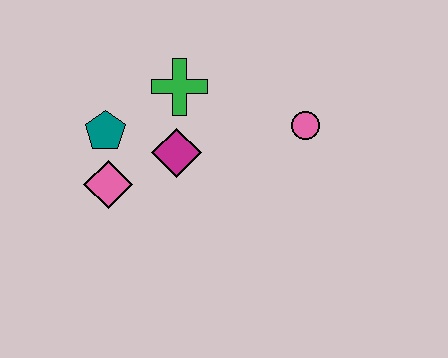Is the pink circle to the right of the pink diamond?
Yes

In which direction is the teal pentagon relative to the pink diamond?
The teal pentagon is above the pink diamond.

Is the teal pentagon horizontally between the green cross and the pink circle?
No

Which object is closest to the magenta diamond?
The green cross is closest to the magenta diamond.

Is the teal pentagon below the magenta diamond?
No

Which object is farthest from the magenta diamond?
The pink circle is farthest from the magenta diamond.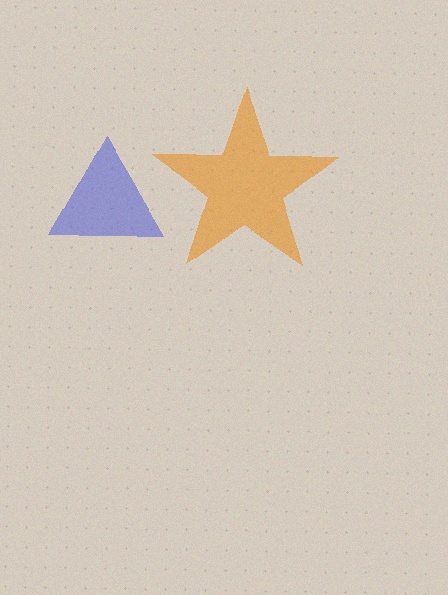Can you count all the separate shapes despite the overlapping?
Yes, there are 2 separate shapes.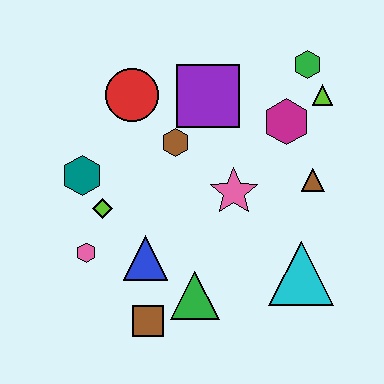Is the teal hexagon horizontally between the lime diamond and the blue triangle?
No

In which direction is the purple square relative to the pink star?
The purple square is above the pink star.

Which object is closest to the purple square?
The brown hexagon is closest to the purple square.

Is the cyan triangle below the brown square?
No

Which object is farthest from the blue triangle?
The green hexagon is farthest from the blue triangle.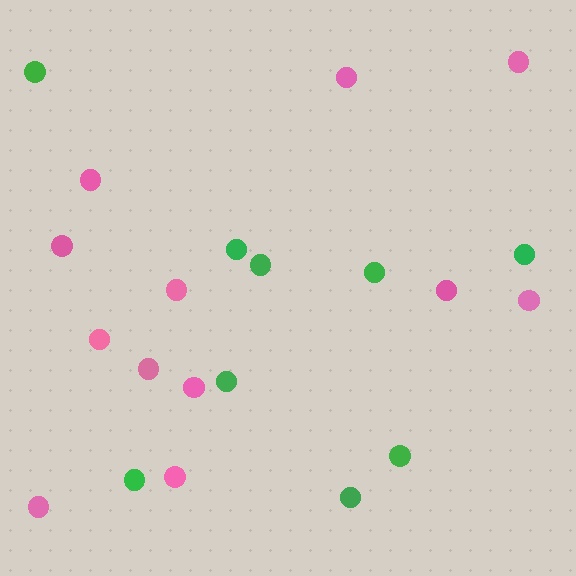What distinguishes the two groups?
There are 2 groups: one group of green circles (9) and one group of pink circles (12).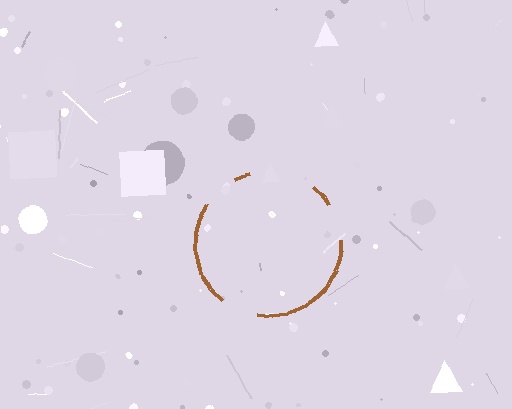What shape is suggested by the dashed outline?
The dashed outline suggests a circle.